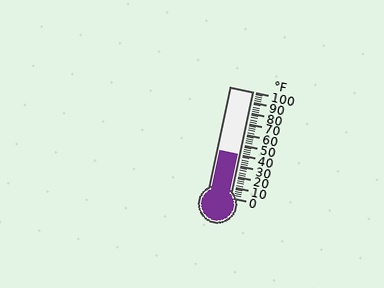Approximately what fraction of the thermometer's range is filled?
The thermometer is filled to approximately 40% of its range.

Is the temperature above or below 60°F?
The temperature is below 60°F.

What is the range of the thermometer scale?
The thermometer scale ranges from 0°F to 100°F.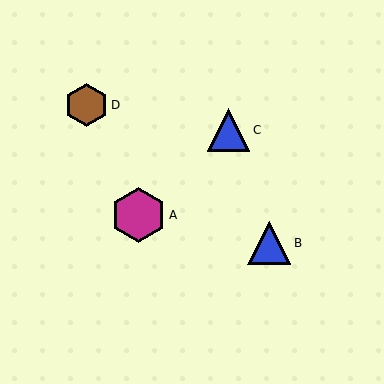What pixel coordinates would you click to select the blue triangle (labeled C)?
Click at (229, 130) to select the blue triangle C.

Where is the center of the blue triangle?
The center of the blue triangle is at (229, 130).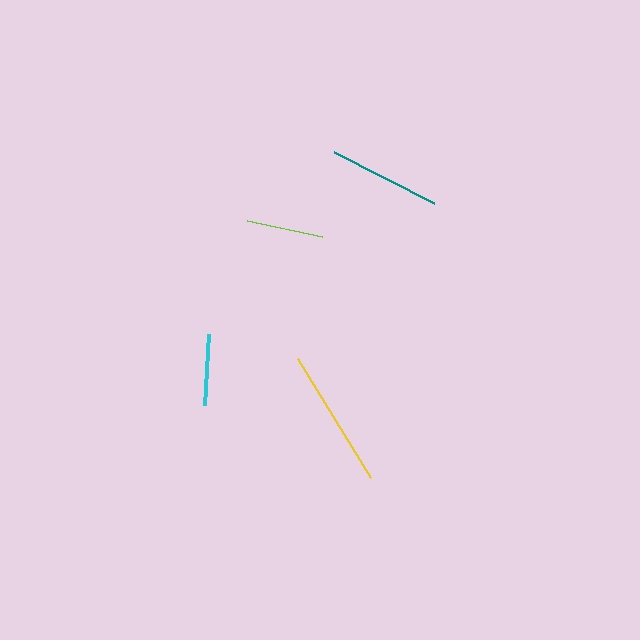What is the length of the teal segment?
The teal segment is approximately 112 pixels long.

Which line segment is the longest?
The yellow line is the longest at approximately 140 pixels.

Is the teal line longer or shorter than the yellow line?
The yellow line is longer than the teal line.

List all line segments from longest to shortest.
From longest to shortest: yellow, teal, lime, cyan.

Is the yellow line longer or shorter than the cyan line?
The yellow line is longer than the cyan line.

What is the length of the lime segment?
The lime segment is approximately 76 pixels long.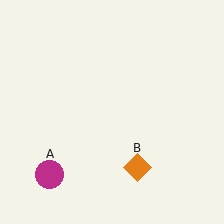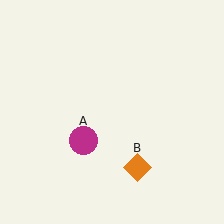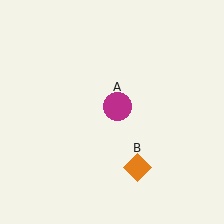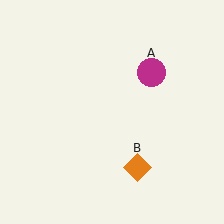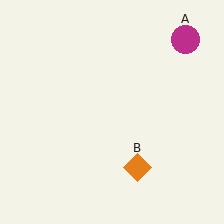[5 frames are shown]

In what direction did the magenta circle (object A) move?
The magenta circle (object A) moved up and to the right.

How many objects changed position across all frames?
1 object changed position: magenta circle (object A).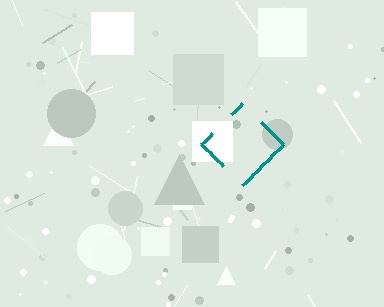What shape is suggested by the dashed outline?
The dashed outline suggests a diamond.